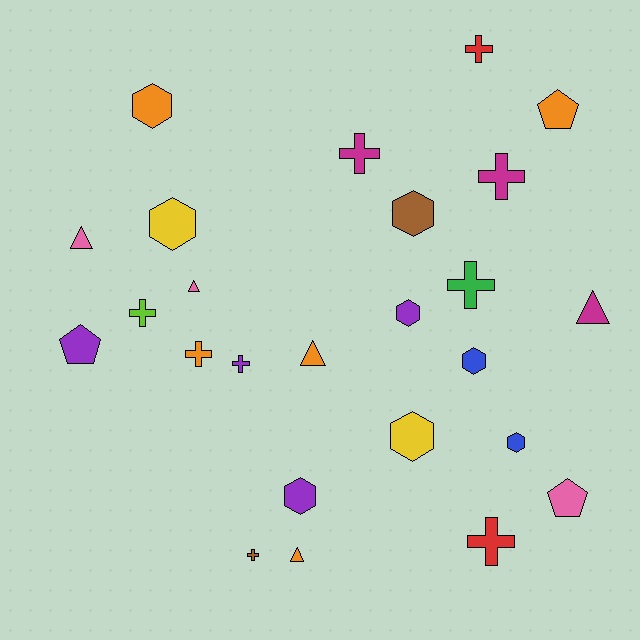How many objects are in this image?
There are 25 objects.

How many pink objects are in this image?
There are 3 pink objects.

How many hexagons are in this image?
There are 8 hexagons.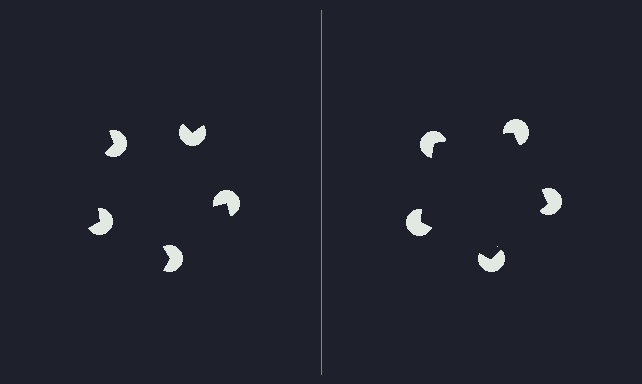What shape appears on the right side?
An illusory pentagon.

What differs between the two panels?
The pac-man discs are positioned identically on both sides; only the wedge orientations differ. On the right they align to a pentagon; on the left they are misaligned.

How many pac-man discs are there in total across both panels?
10 — 5 on each side.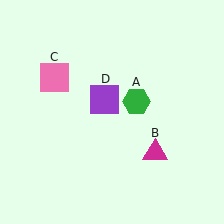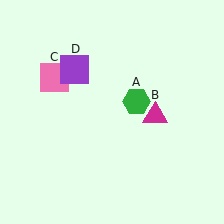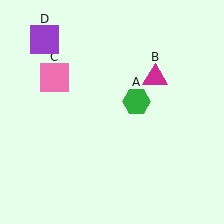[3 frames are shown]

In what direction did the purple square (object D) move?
The purple square (object D) moved up and to the left.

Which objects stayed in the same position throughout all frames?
Green hexagon (object A) and pink square (object C) remained stationary.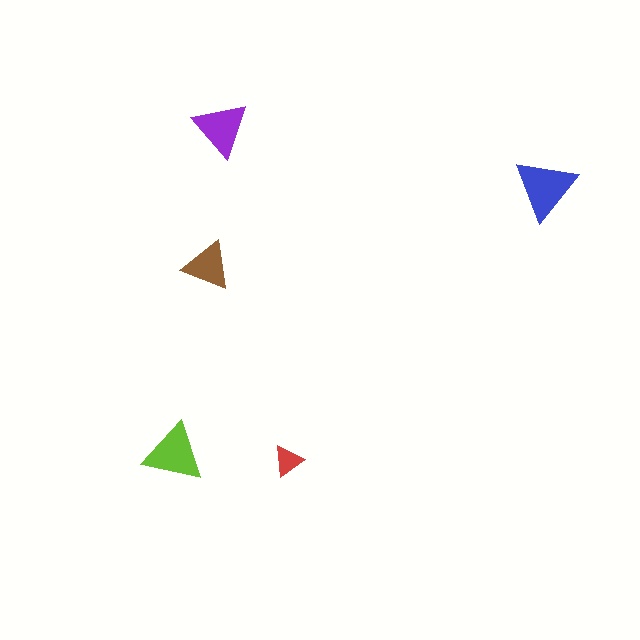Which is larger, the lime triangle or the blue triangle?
The blue one.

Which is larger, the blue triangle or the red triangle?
The blue one.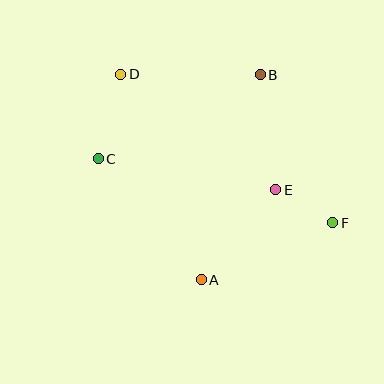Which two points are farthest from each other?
Points D and F are farthest from each other.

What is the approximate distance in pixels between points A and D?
The distance between A and D is approximately 221 pixels.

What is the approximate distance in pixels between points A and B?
The distance between A and B is approximately 213 pixels.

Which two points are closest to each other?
Points E and F are closest to each other.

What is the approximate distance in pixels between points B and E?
The distance between B and E is approximately 116 pixels.